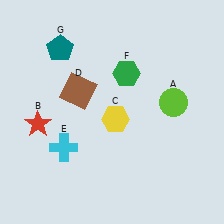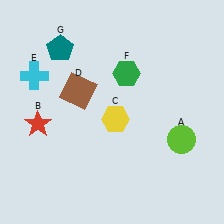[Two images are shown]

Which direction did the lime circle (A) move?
The lime circle (A) moved down.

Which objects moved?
The objects that moved are: the lime circle (A), the cyan cross (E).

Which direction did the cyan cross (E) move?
The cyan cross (E) moved up.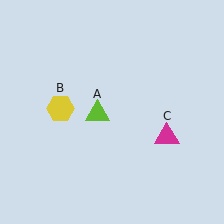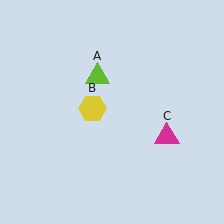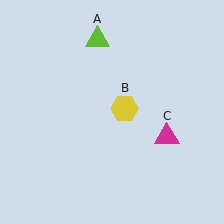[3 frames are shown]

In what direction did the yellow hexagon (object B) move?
The yellow hexagon (object B) moved right.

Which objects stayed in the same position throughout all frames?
Magenta triangle (object C) remained stationary.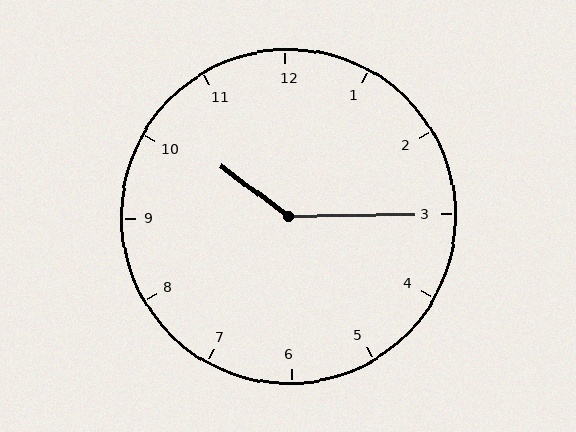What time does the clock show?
10:15.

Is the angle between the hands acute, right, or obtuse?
It is obtuse.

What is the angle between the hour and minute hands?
Approximately 142 degrees.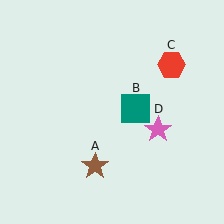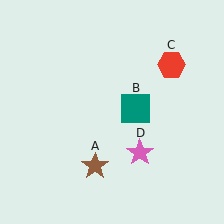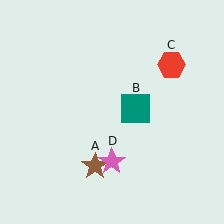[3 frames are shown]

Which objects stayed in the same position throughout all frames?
Brown star (object A) and teal square (object B) and red hexagon (object C) remained stationary.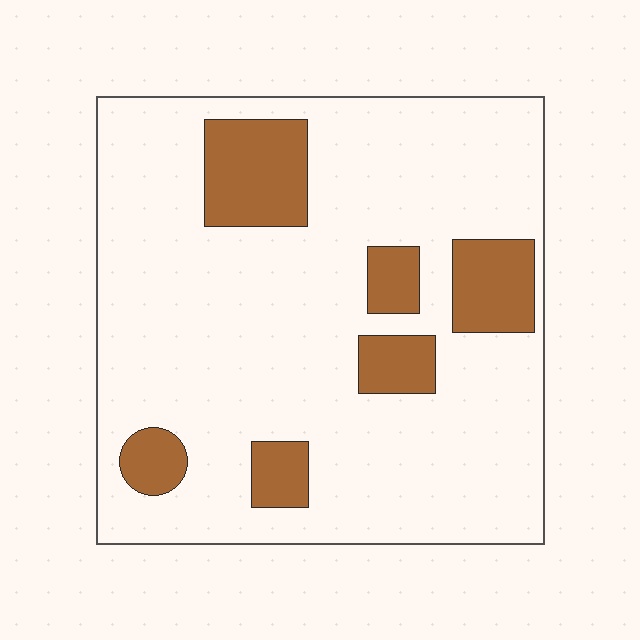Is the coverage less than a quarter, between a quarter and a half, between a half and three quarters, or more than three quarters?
Less than a quarter.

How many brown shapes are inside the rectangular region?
6.